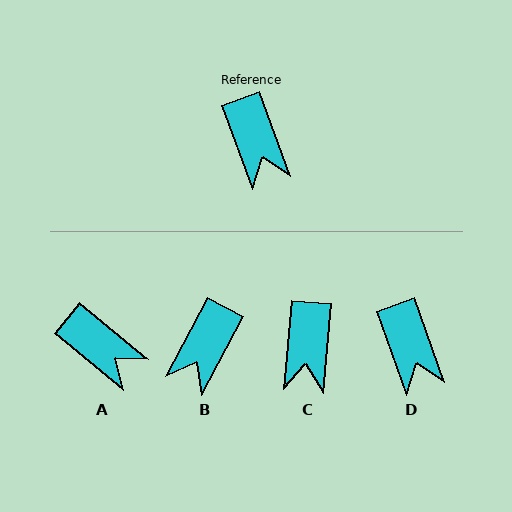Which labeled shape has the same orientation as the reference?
D.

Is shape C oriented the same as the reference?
No, it is off by about 25 degrees.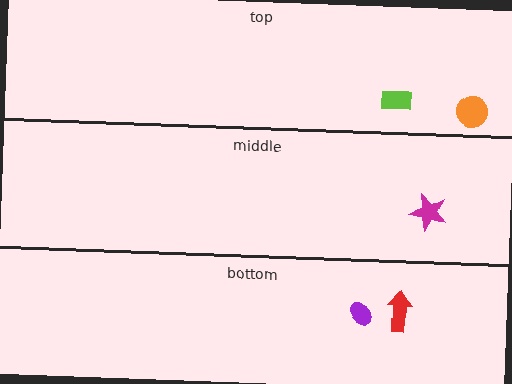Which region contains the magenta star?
The middle region.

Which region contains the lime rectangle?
The top region.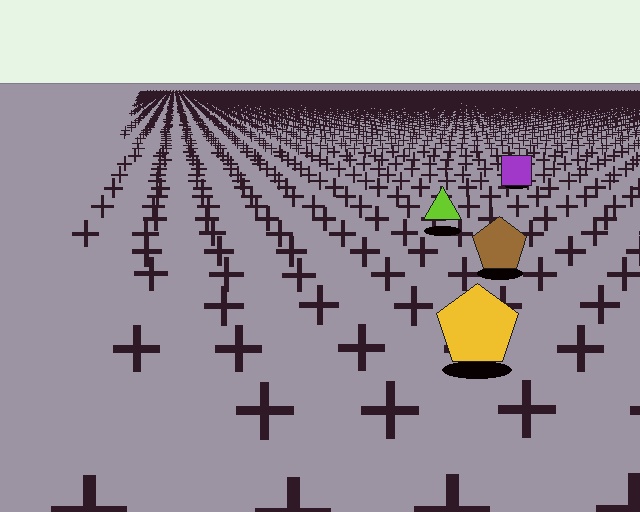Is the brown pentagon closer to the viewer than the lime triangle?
Yes. The brown pentagon is closer — you can tell from the texture gradient: the ground texture is coarser near it.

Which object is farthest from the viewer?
The purple square is farthest from the viewer. It appears smaller and the ground texture around it is denser.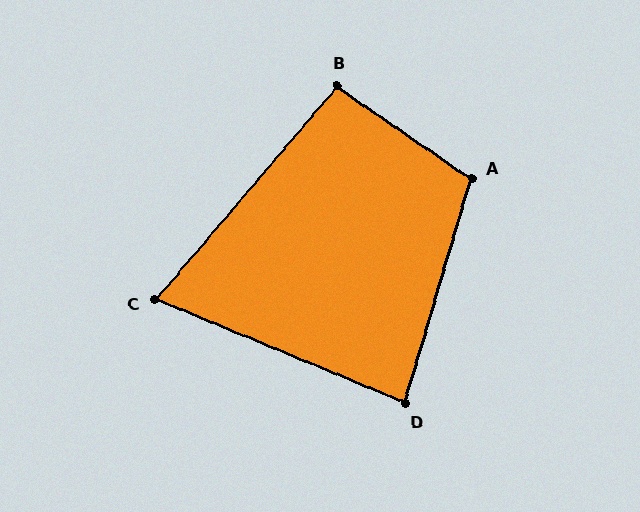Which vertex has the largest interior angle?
A, at approximately 108 degrees.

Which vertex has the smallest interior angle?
C, at approximately 72 degrees.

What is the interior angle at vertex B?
Approximately 96 degrees (obtuse).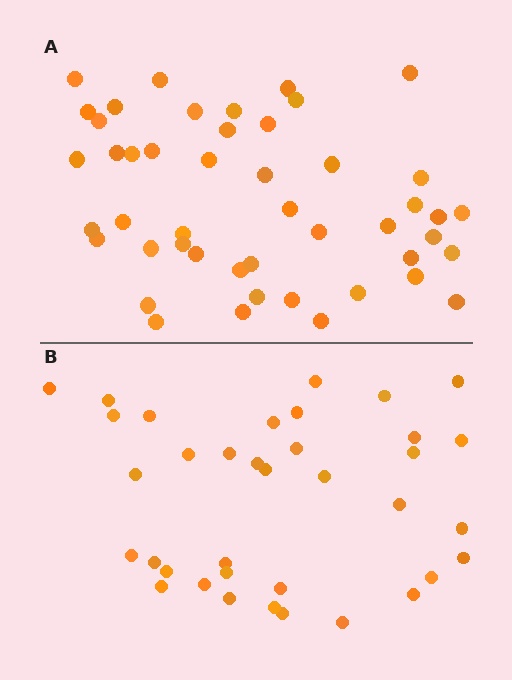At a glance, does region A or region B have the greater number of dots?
Region A (the top region) has more dots.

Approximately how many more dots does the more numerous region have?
Region A has roughly 12 or so more dots than region B.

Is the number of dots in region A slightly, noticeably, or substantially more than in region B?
Region A has noticeably more, but not dramatically so. The ratio is roughly 1.3 to 1.